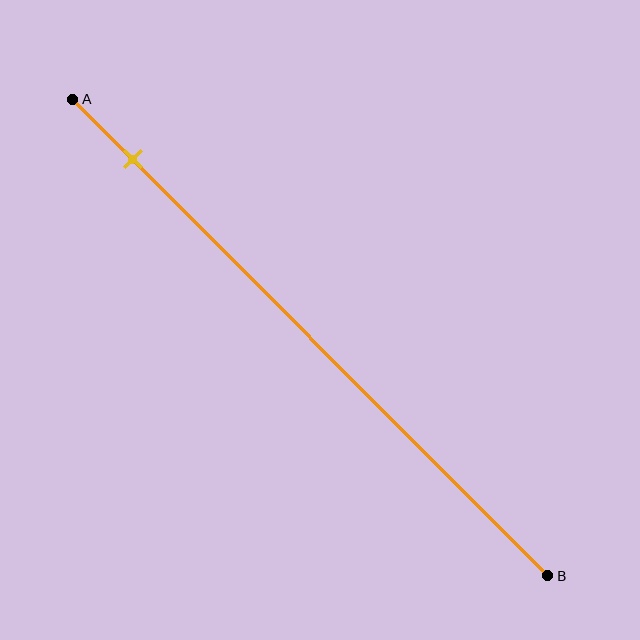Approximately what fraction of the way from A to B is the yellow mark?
The yellow mark is approximately 15% of the way from A to B.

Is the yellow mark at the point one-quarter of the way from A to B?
No, the mark is at about 15% from A, not at the 25% one-quarter point.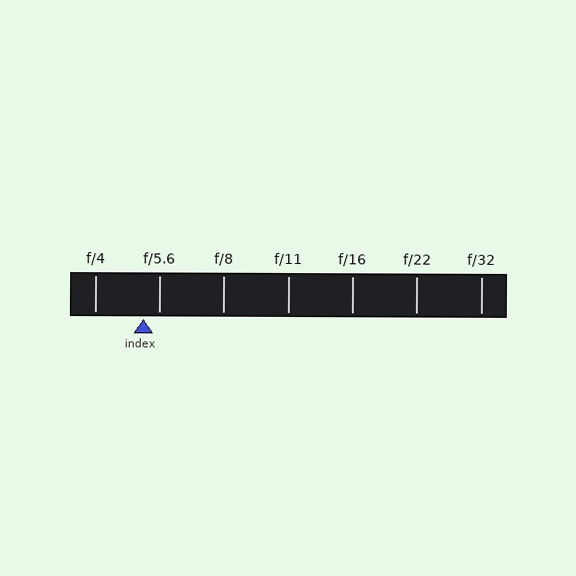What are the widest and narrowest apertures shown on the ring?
The widest aperture shown is f/4 and the narrowest is f/32.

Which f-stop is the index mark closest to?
The index mark is closest to f/5.6.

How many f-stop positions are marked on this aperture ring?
There are 7 f-stop positions marked.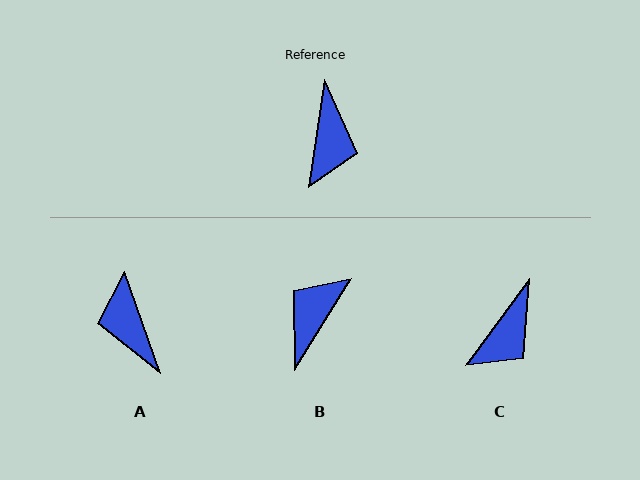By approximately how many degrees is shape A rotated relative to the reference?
Approximately 152 degrees clockwise.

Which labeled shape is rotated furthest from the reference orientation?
B, about 157 degrees away.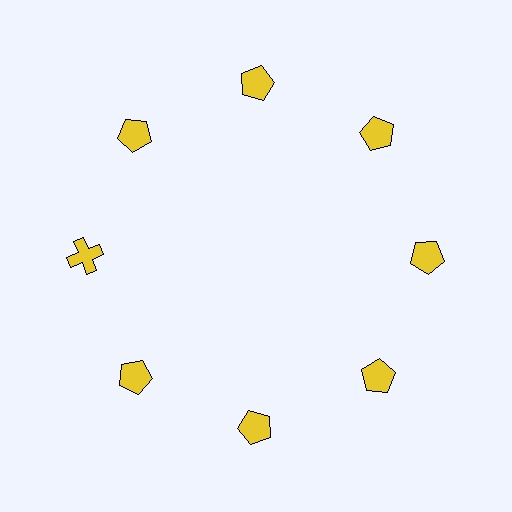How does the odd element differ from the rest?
It has a different shape: cross instead of pentagon.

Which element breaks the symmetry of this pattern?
The yellow cross at roughly the 9 o'clock position breaks the symmetry. All other shapes are yellow pentagons.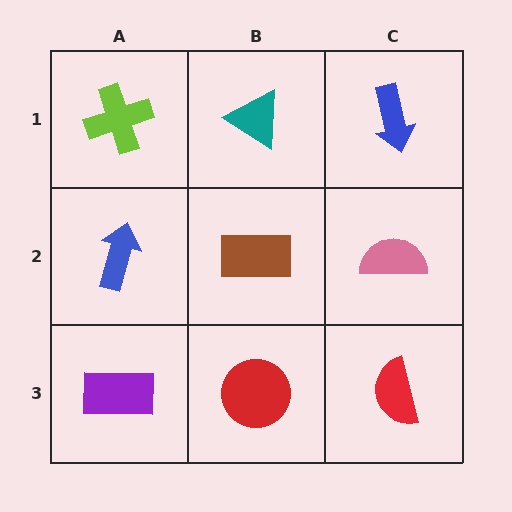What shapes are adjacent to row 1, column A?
A blue arrow (row 2, column A), a teal triangle (row 1, column B).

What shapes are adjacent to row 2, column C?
A blue arrow (row 1, column C), a red semicircle (row 3, column C), a brown rectangle (row 2, column B).